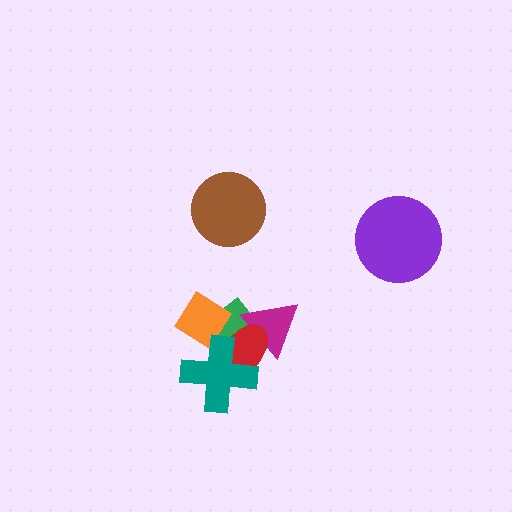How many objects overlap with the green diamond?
4 objects overlap with the green diamond.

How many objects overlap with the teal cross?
3 objects overlap with the teal cross.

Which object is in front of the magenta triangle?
The red ellipse is in front of the magenta triangle.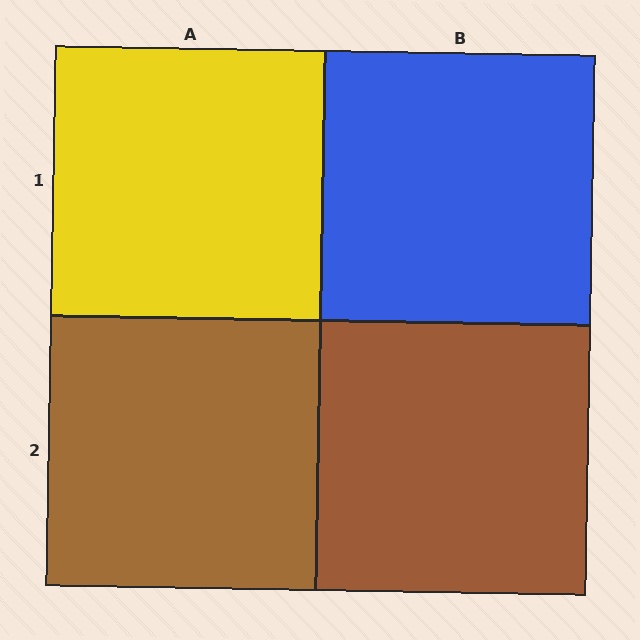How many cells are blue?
1 cell is blue.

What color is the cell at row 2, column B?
Brown.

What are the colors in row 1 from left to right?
Yellow, blue.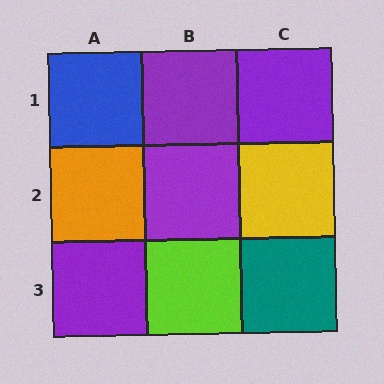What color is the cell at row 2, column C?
Yellow.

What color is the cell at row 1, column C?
Purple.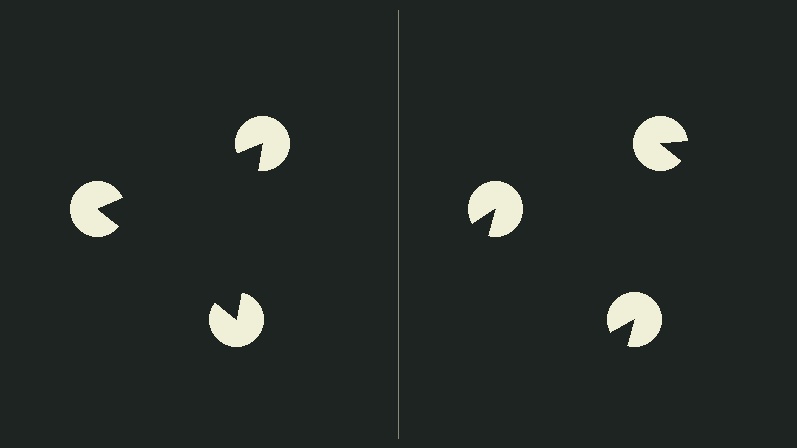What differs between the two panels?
The pac-man discs are positioned identically on both sides; only the wedge orientations differ. On the left they align to a triangle; on the right they are misaligned.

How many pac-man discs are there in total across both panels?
6 — 3 on each side.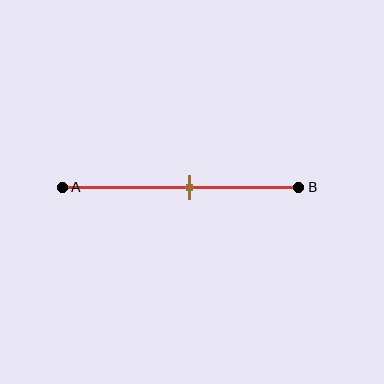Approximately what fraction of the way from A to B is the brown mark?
The brown mark is approximately 55% of the way from A to B.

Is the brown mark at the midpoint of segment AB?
No, the mark is at about 55% from A, not at the 50% midpoint.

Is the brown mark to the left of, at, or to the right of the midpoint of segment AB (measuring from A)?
The brown mark is to the right of the midpoint of segment AB.